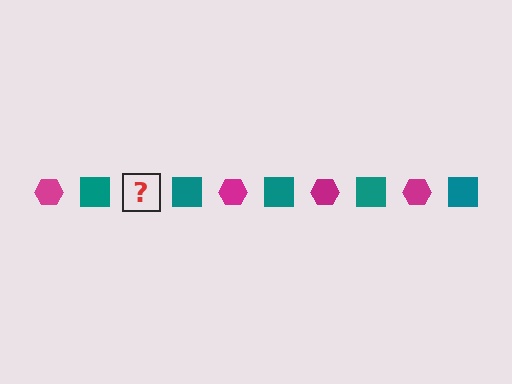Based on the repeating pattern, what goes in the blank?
The blank should be a magenta hexagon.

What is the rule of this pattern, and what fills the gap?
The rule is that the pattern alternates between magenta hexagon and teal square. The gap should be filled with a magenta hexagon.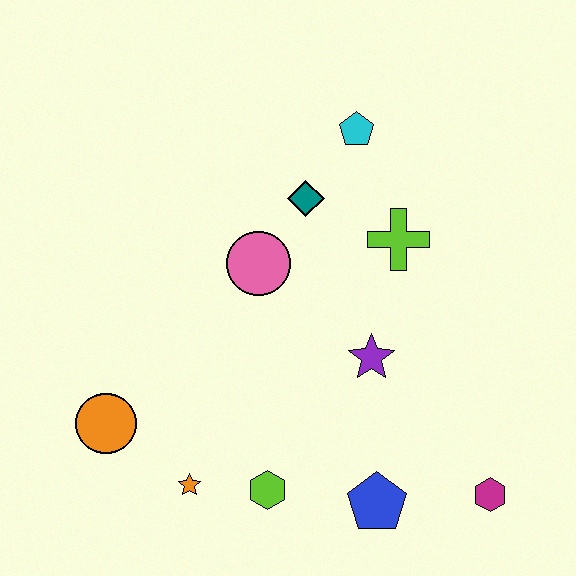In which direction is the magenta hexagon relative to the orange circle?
The magenta hexagon is to the right of the orange circle.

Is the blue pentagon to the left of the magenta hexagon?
Yes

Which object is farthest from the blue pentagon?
The cyan pentagon is farthest from the blue pentagon.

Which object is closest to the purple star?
The lime cross is closest to the purple star.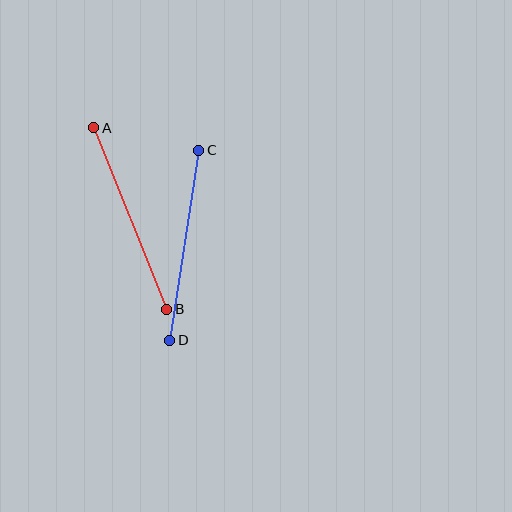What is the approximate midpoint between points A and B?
The midpoint is at approximately (130, 219) pixels.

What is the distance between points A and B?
The distance is approximately 195 pixels.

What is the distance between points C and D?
The distance is approximately 193 pixels.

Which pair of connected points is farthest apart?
Points A and B are farthest apart.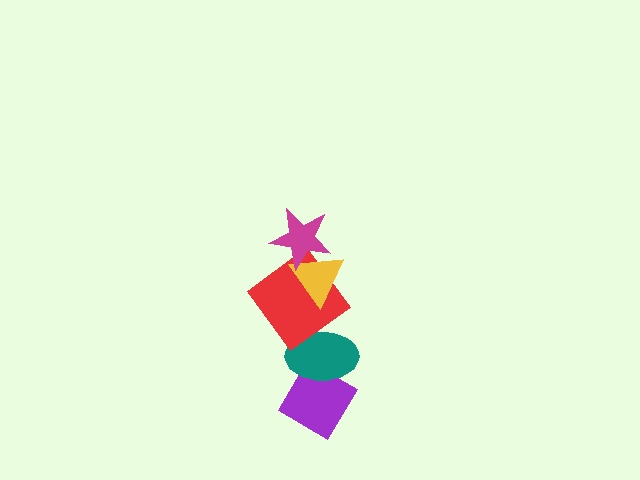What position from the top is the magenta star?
The magenta star is 1st from the top.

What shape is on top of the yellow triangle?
The magenta star is on top of the yellow triangle.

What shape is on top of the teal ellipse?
The red diamond is on top of the teal ellipse.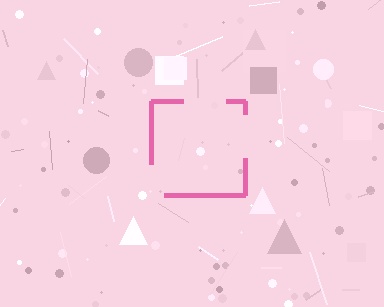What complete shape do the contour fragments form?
The contour fragments form a square.